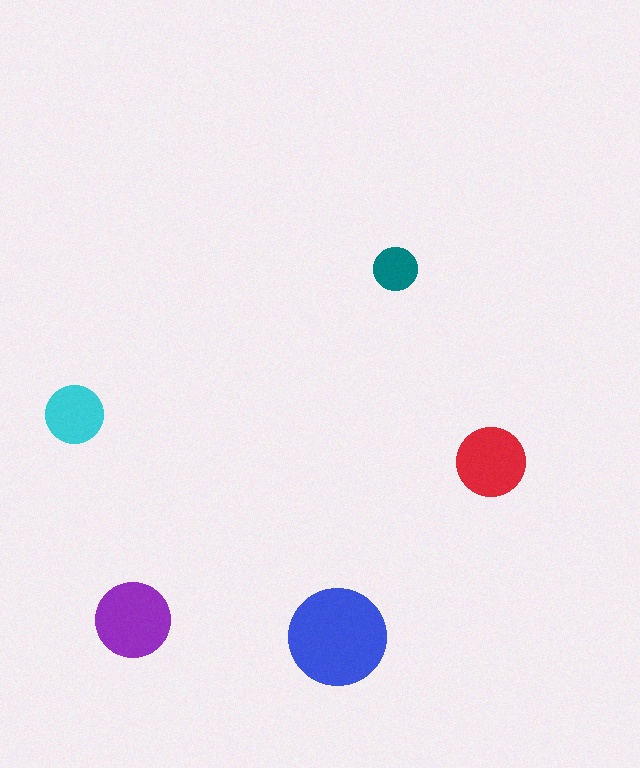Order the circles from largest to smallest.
the blue one, the purple one, the red one, the cyan one, the teal one.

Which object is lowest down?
The blue circle is bottommost.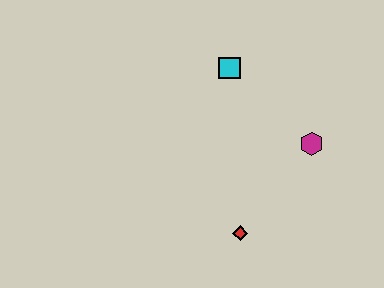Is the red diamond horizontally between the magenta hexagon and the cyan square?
Yes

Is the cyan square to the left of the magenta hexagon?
Yes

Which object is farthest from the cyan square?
The red diamond is farthest from the cyan square.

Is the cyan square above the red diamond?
Yes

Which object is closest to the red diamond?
The magenta hexagon is closest to the red diamond.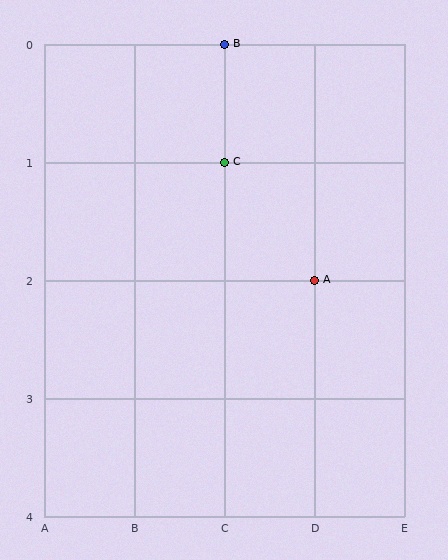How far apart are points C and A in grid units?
Points C and A are 1 column and 1 row apart (about 1.4 grid units diagonally).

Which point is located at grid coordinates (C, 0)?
Point B is at (C, 0).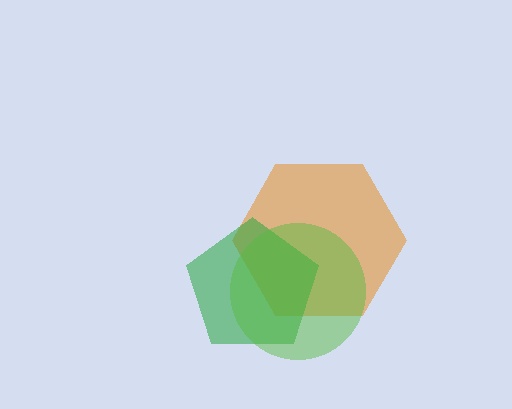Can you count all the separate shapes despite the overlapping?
Yes, there are 3 separate shapes.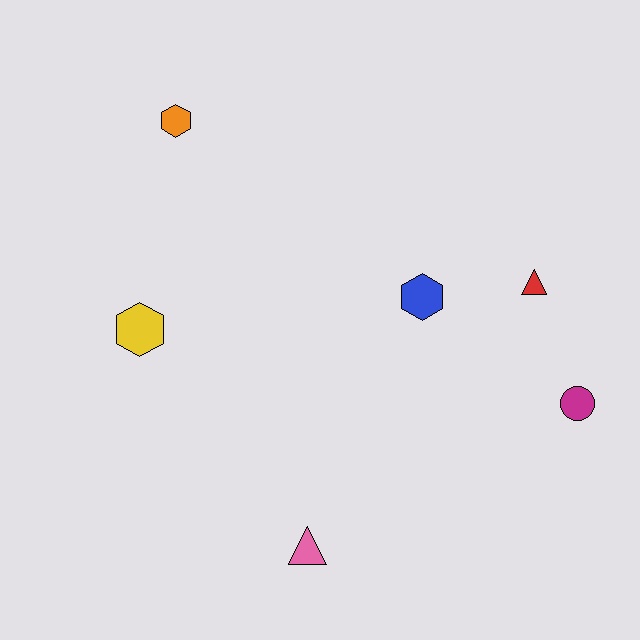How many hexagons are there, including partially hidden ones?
There are 3 hexagons.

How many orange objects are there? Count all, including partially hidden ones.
There is 1 orange object.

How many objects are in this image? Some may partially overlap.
There are 6 objects.